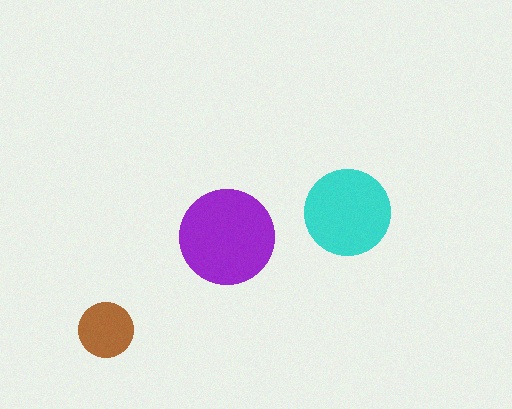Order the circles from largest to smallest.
the purple one, the cyan one, the brown one.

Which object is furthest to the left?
The brown circle is leftmost.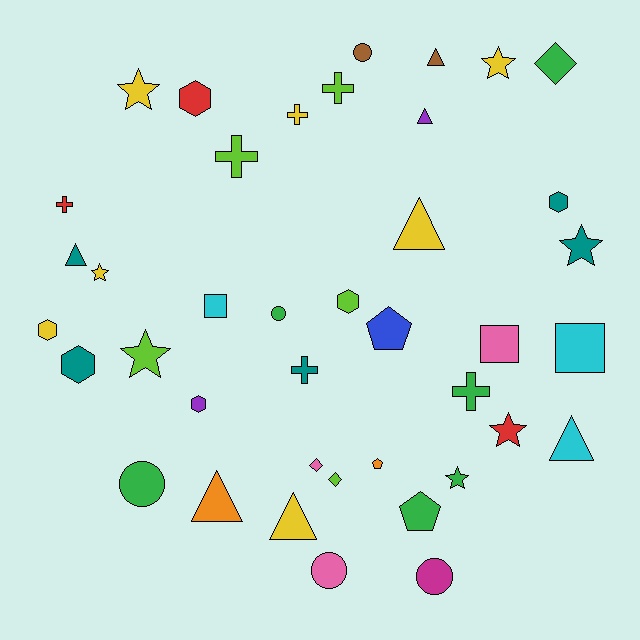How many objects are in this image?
There are 40 objects.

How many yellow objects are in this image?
There are 7 yellow objects.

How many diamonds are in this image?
There are 3 diamonds.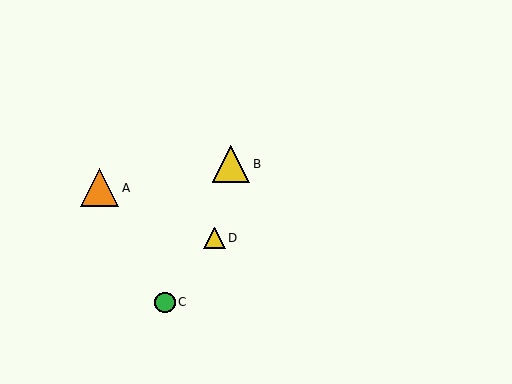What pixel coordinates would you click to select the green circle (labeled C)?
Click at (165, 302) to select the green circle C.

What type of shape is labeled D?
Shape D is a yellow triangle.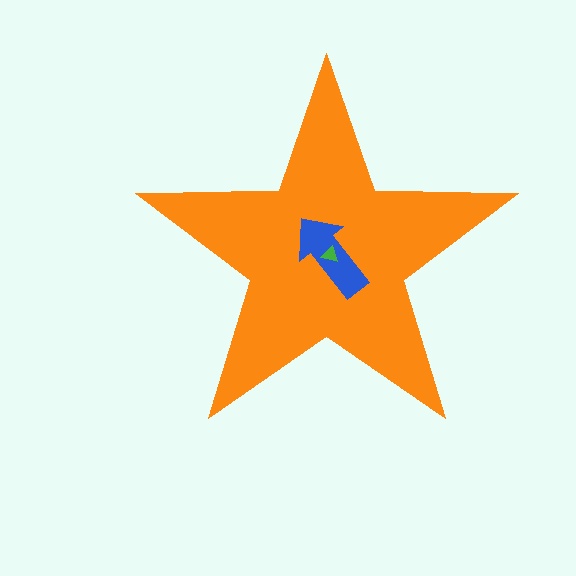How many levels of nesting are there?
3.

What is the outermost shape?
The orange star.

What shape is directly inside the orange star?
The blue arrow.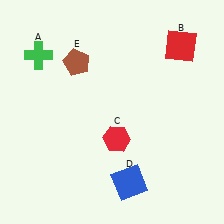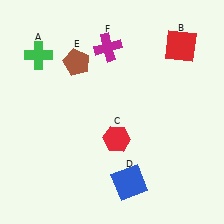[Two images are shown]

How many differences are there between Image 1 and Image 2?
There is 1 difference between the two images.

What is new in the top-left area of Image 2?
A magenta cross (F) was added in the top-left area of Image 2.